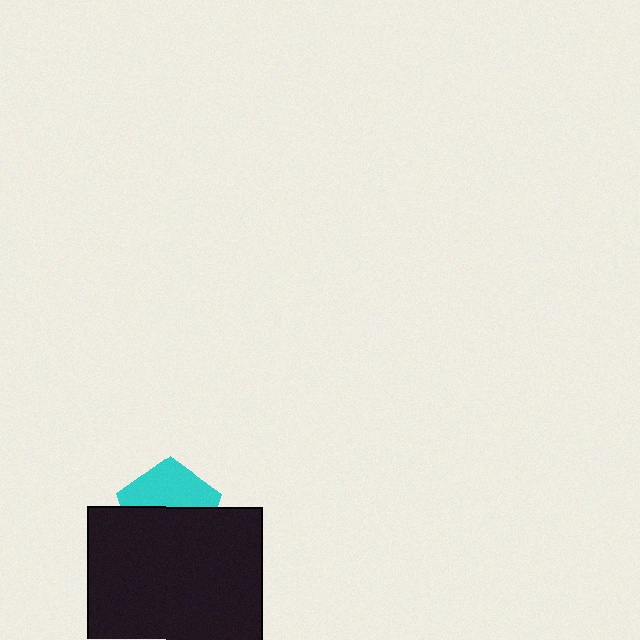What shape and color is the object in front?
The object in front is a black square.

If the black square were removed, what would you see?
You would see the complete cyan pentagon.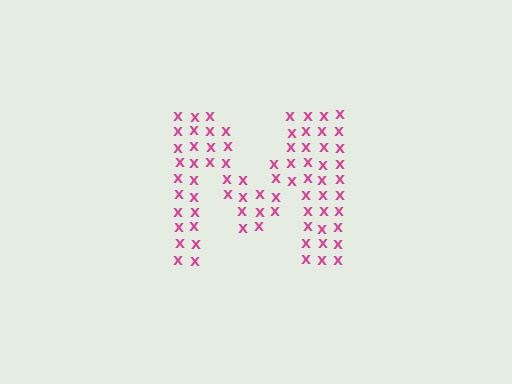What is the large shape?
The large shape is the letter M.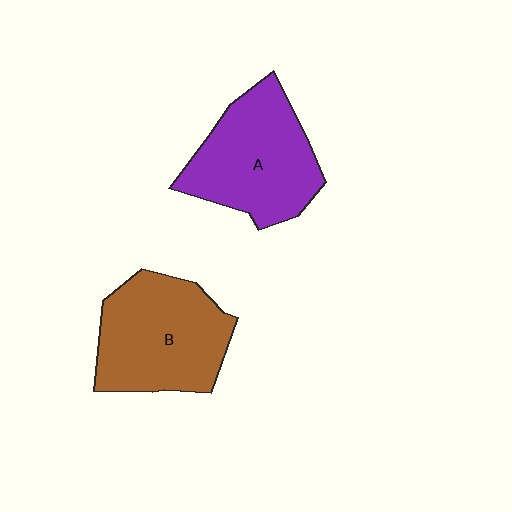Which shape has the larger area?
Shape B (brown).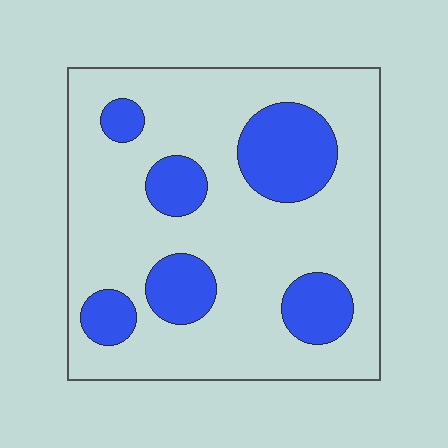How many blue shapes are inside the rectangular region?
6.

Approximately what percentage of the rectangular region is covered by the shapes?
Approximately 25%.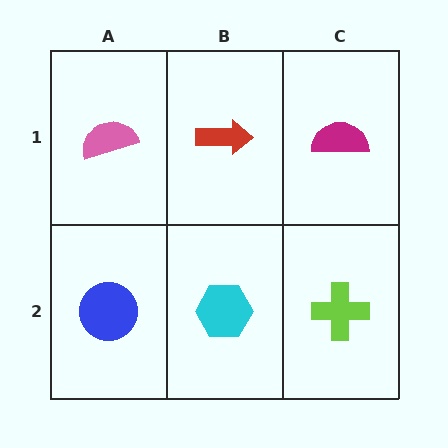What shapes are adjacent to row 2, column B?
A red arrow (row 1, column B), a blue circle (row 2, column A), a lime cross (row 2, column C).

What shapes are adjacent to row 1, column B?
A cyan hexagon (row 2, column B), a pink semicircle (row 1, column A), a magenta semicircle (row 1, column C).